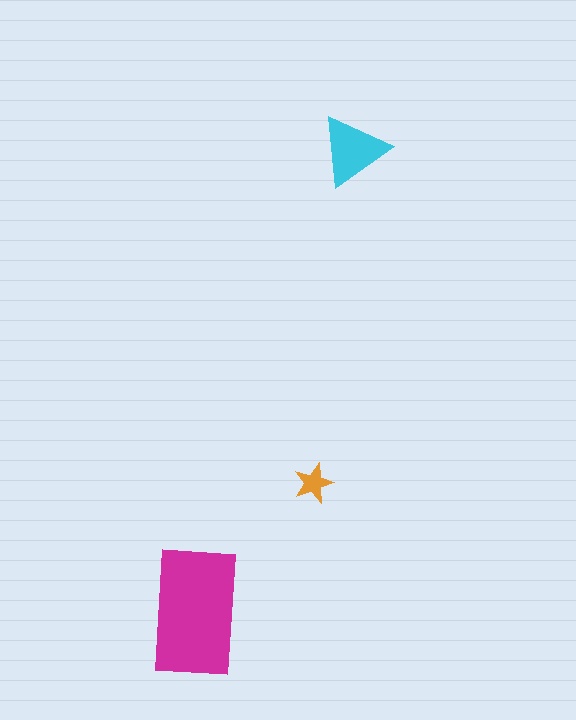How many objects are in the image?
There are 3 objects in the image.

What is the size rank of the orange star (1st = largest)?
3rd.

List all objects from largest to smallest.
The magenta rectangle, the cyan triangle, the orange star.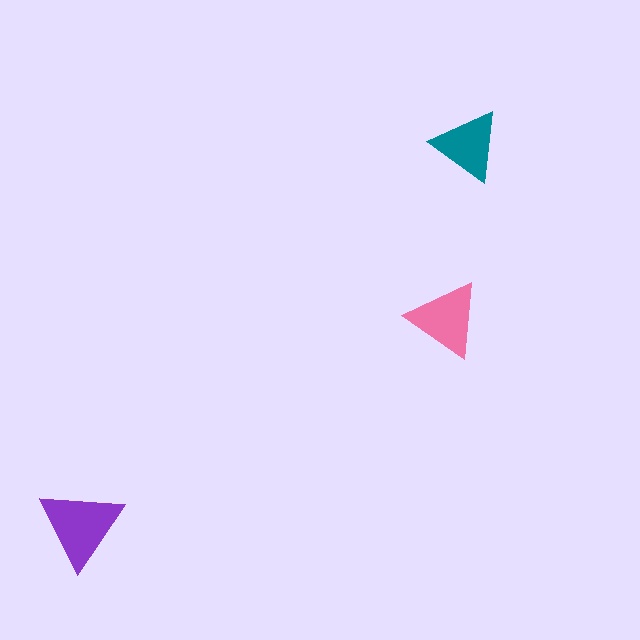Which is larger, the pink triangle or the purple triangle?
The purple one.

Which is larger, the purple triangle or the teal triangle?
The purple one.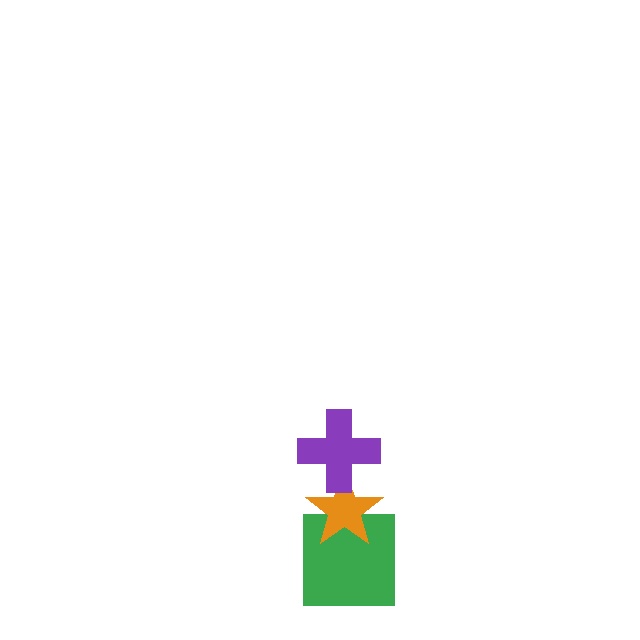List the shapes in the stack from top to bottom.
From top to bottom: the purple cross, the orange star, the green square.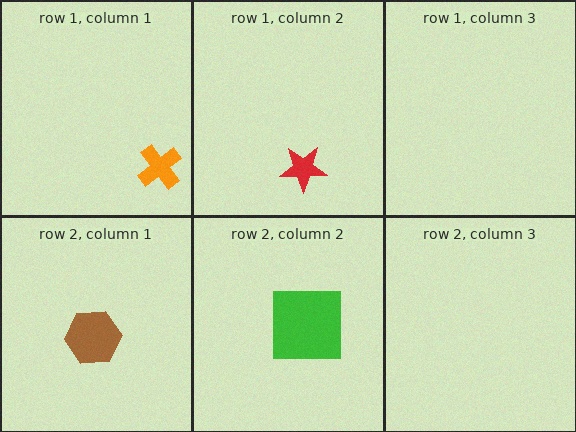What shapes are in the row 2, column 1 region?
The brown hexagon.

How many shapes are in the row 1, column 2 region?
1.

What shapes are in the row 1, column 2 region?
The red star.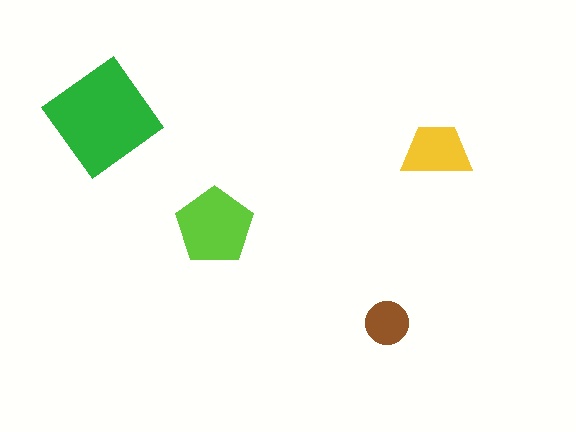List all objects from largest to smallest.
The green diamond, the lime pentagon, the yellow trapezoid, the brown circle.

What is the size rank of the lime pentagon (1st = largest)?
2nd.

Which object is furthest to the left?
The green diamond is leftmost.